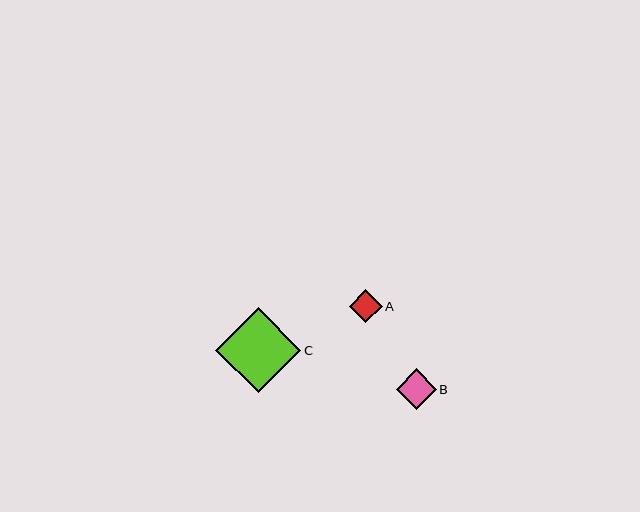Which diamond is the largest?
Diamond C is the largest with a size of approximately 85 pixels.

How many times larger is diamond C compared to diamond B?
Diamond C is approximately 2.1 times the size of diamond B.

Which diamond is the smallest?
Diamond A is the smallest with a size of approximately 33 pixels.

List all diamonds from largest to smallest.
From largest to smallest: C, B, A.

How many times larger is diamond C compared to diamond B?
Diamond C is approximately 2.1 times the size of diamond B.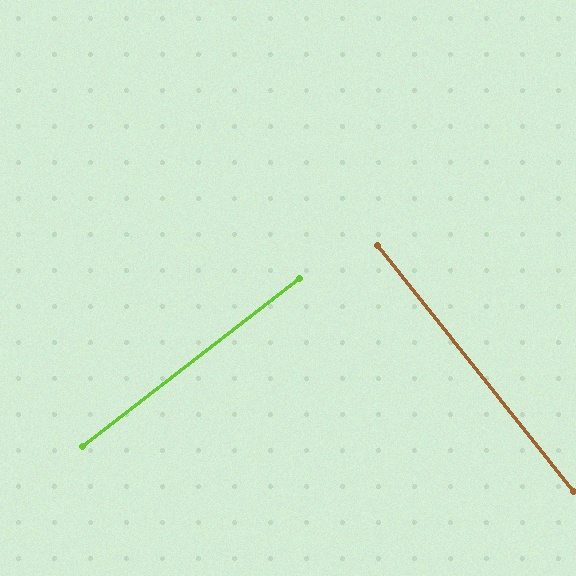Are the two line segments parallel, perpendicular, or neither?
Perpendicular — they meet at approximately 89°.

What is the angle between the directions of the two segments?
Approximately 89 degrees.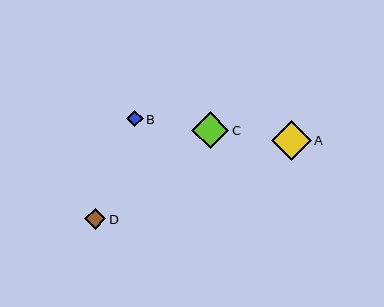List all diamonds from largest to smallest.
From largest to smallest: A, C, D, B.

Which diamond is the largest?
Diamond A is the largest with a size of approximately 40 pixels.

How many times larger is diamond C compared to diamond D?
Diamond C is approximately 1.8 times the size of diamond D.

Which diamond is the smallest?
Diamond B is the smallest with a size of approximately 16 pixels.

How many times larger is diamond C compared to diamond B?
Diamond C is approximately 2.3 times the size of diamond B.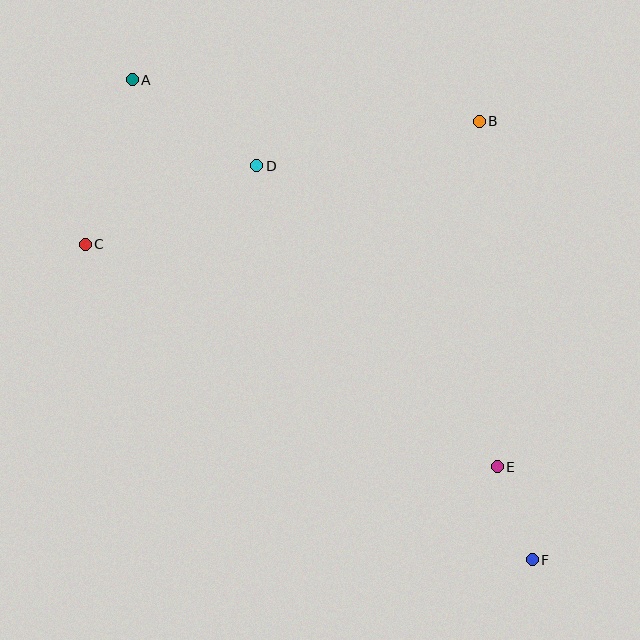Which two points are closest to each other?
Points E and F are closest to each other.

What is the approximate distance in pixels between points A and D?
The distance between A and D is approximately 151 pixels.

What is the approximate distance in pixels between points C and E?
The distance between C and E is approximately 468 pixels.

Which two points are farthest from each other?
Points A and F are farthest from each other.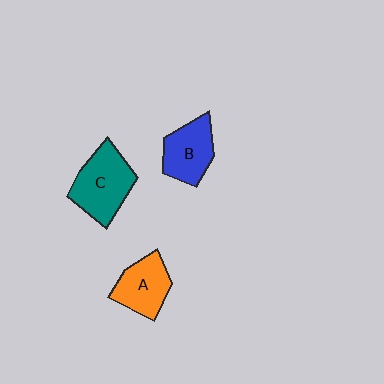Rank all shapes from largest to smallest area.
From largest to smallest: C (teal), B (blue), A (orange).